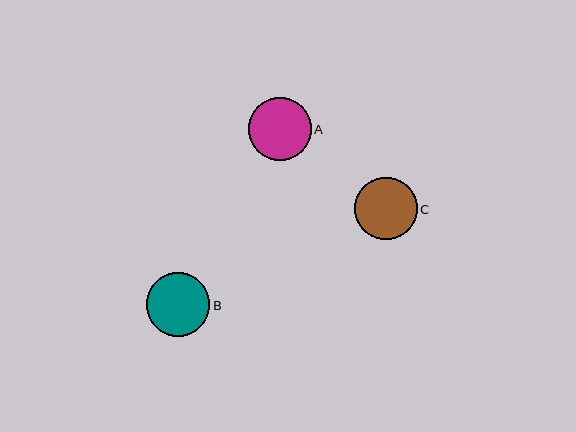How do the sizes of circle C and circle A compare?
Circle C and circle A are approximately the same size.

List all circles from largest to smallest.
From largest to smallest: B, C, A.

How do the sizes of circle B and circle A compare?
Circle B and circle A are approximately the same size.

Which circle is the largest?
Circle B is the largest with a size of approximately 64 pixels.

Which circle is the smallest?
Circle A is the smallest with a size of approximately 62 pixels.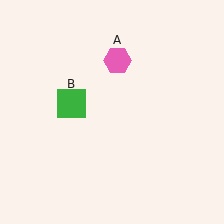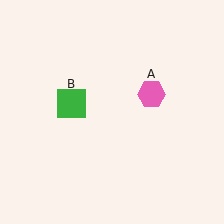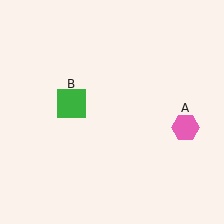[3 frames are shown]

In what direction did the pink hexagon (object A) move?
The pink hexagon (object A) moved down and to the right.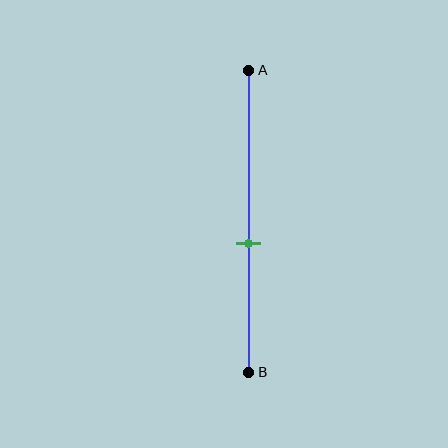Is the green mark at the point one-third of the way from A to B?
No, the mark is at about 55% from A, not at the 33% one-third point.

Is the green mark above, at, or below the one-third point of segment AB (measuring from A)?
The green mark is below the one-third point of segment AB.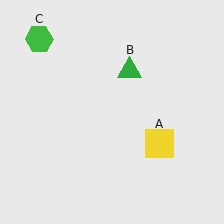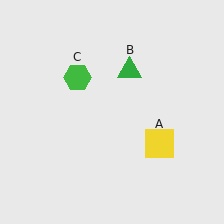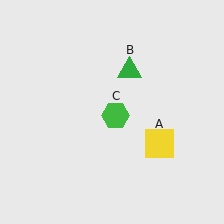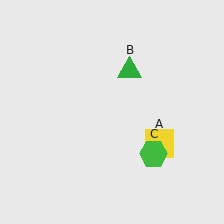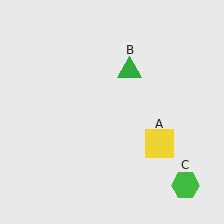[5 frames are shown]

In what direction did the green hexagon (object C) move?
The green hexagon (object C) moved down and to the right.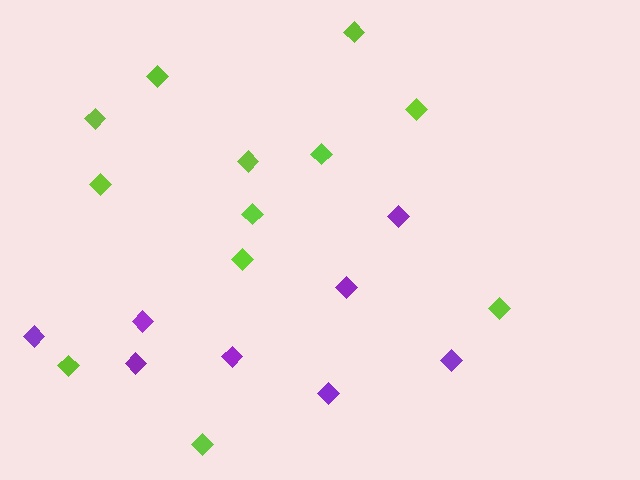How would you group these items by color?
There are 2 groups: one group of purple diamonds (8) and one group of lime diamonds (12).